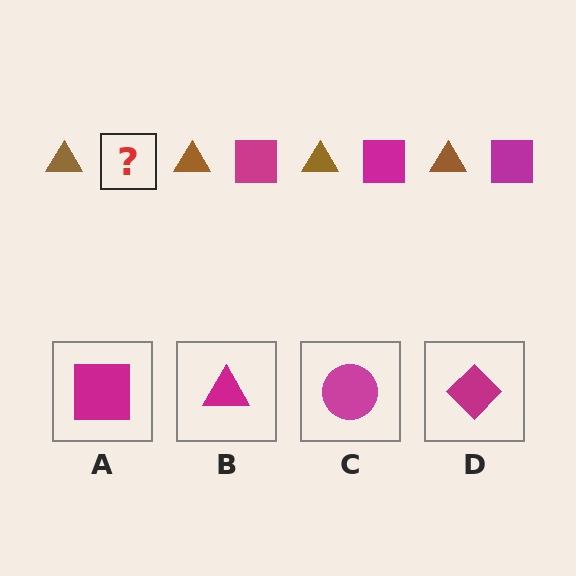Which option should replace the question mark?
Option A.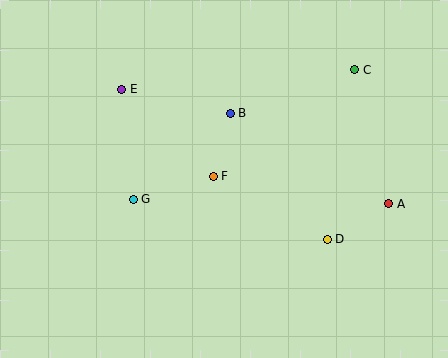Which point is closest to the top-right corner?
Point C is closest to the top-right corner.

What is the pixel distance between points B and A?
The distance between B and A is 183 pixels.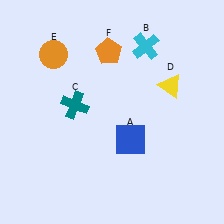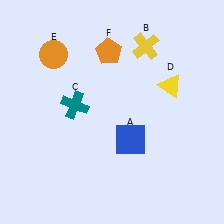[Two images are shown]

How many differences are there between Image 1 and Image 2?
There is 1 difference between the two images.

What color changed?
The cross (B) changed from cyan in Image 1 to yellow in Image 2.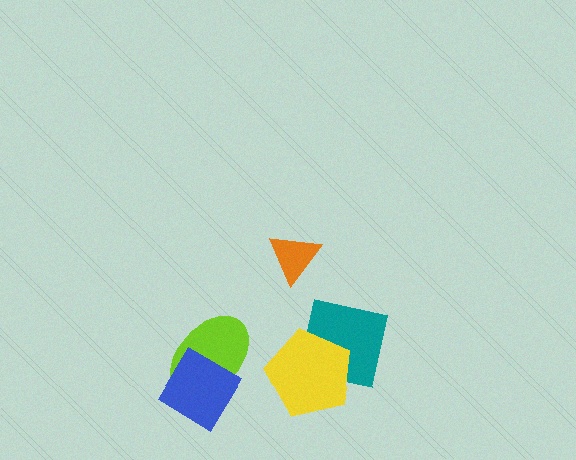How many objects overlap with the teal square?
1 object overlaps with the teal square.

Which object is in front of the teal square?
The yellow pentagon is in front of the teal square.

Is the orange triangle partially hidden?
No, no other shape covers it.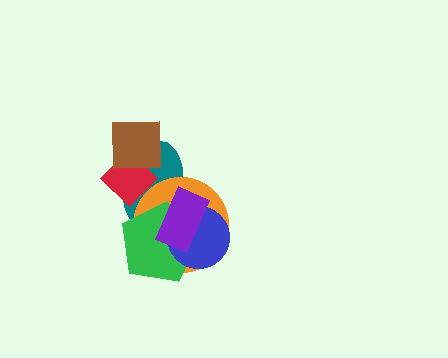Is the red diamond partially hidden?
Yes, it is partially covered by another shape.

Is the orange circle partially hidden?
Yes, it is partially covered by another shape.